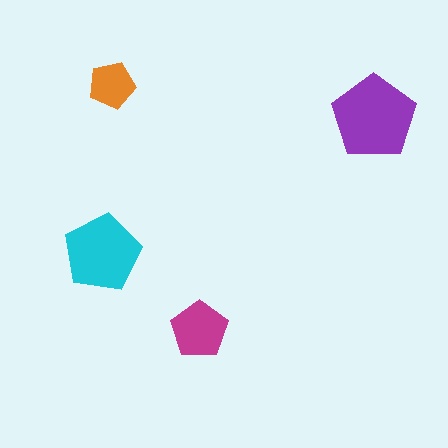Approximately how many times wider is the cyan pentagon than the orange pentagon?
About 1.5 times wider.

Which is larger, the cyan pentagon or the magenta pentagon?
The cyan one.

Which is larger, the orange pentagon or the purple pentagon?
The purple one.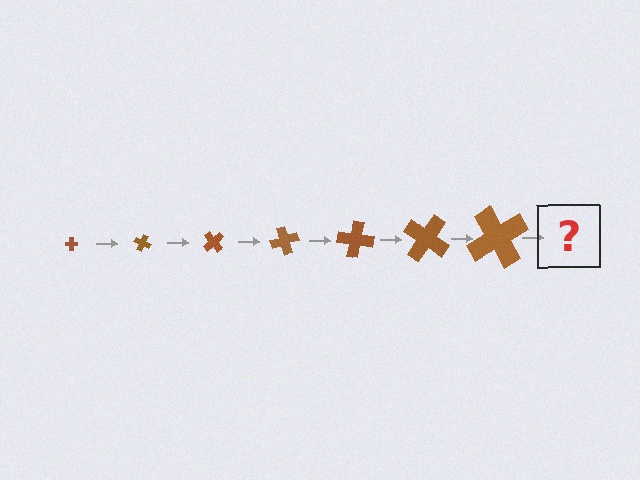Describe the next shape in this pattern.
It should be a cross, larger than the previous one and rotated 175 degrees from the start.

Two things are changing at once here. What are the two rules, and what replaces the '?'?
The two rules are that the cross grows larger each step and it rotates 25 degrees each step. The '?' should be a cross, larger than the previous one and rotated 175 degrees from the start.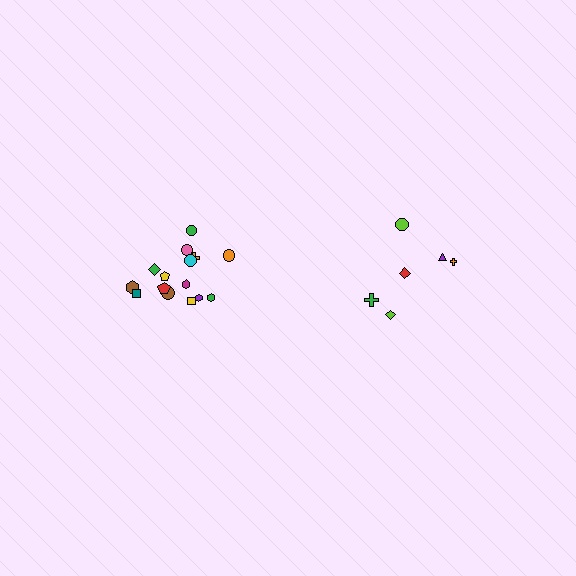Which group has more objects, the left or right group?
The left group.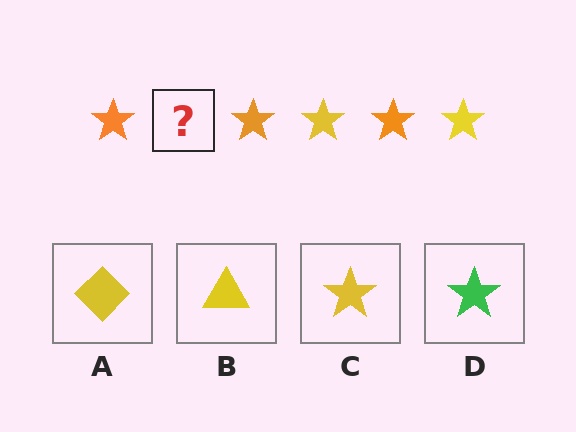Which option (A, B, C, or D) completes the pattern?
C.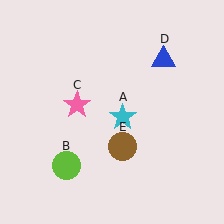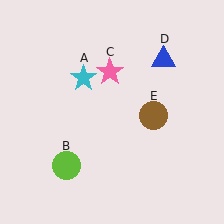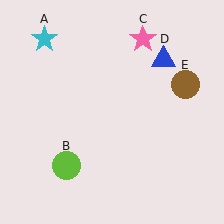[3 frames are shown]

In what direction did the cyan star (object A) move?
The cyan star (object A) moved up and to the left.